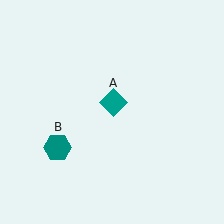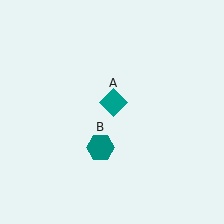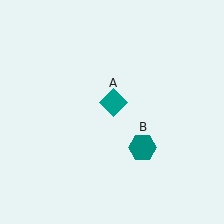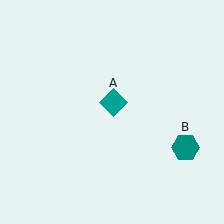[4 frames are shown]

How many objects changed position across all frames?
1 object changed position: teal hexagon (object B).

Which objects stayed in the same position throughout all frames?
Teal diamond (object A) remained stationary.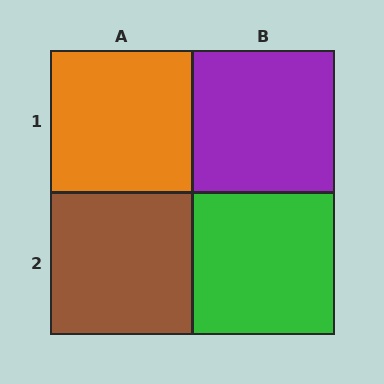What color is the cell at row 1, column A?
Orange.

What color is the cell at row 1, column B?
Purple.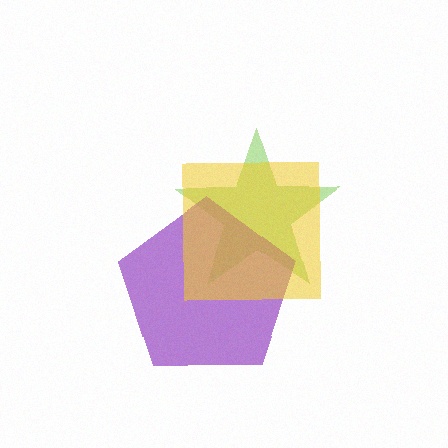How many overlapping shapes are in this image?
There are 3 overlapping shapes in the image.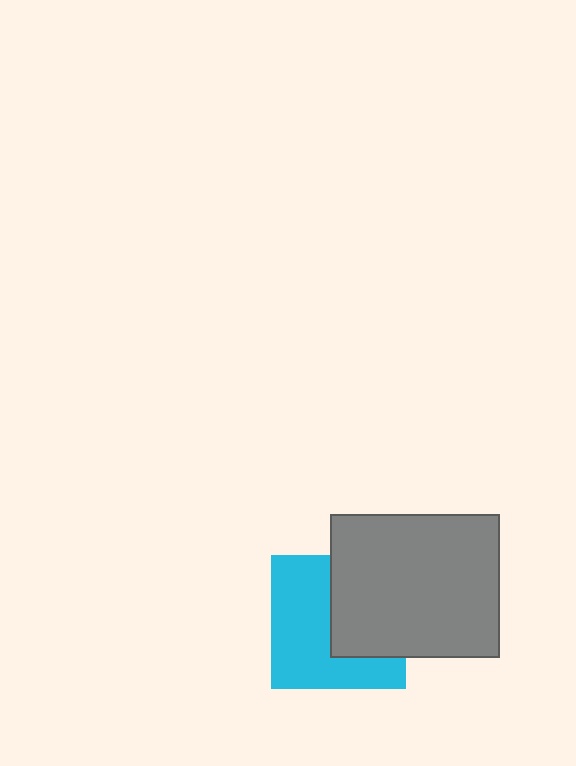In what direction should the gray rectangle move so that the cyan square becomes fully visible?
The gray rectangle should move right. That is the shortest direction to clear the overlap and leave the cyan square fully visible.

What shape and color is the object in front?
The object in front is a gray rectangle.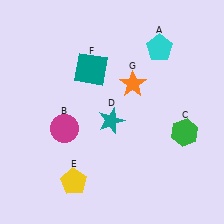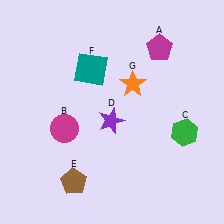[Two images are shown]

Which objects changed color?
A changed from cyan to magenta. D changed from teal to purple. E changed from yellow to brown.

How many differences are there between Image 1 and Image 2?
There are 3 differences between the two images.